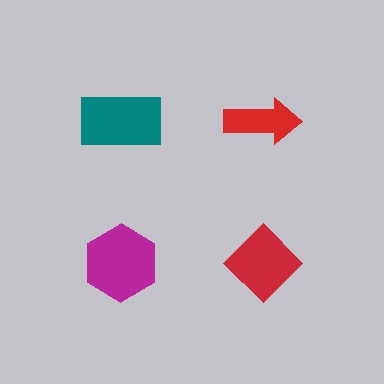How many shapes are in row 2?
2 shapes.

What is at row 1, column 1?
A teal rectangle.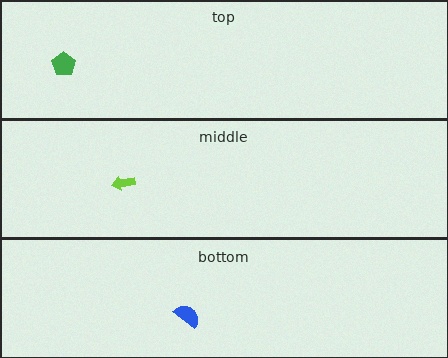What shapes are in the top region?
The green pentagon.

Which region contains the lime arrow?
The middle region.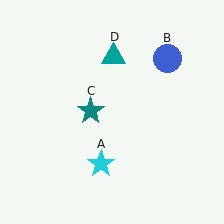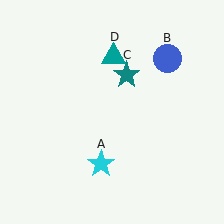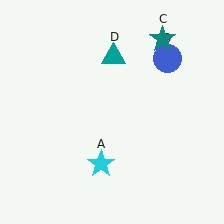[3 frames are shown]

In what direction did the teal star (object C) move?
The teal star (object C) moved up and to the right.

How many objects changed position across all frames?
1 object changed position: teal star (object C).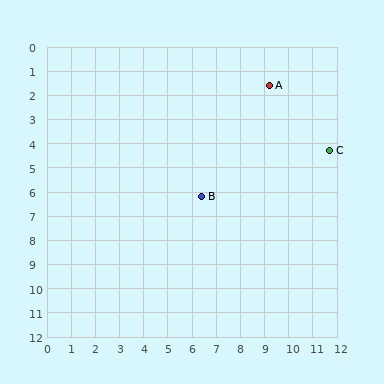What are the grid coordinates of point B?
Point B is at approximately (6.4, 6.2).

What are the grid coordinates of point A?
Point A is at approximately (9.2, 1.6).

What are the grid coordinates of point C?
Point C is at approximately (11.7, 4.3).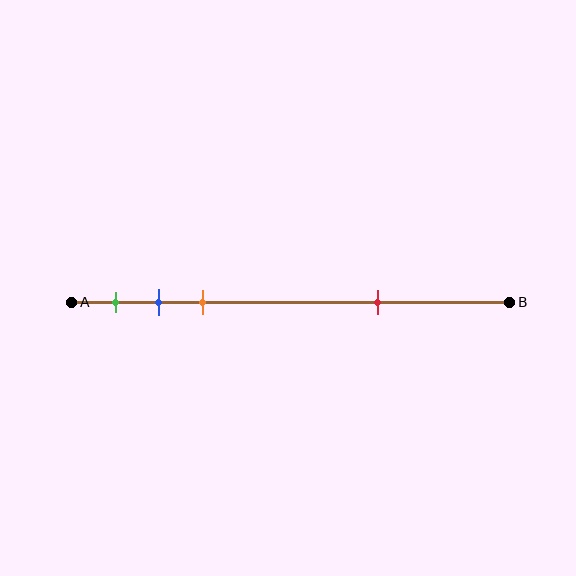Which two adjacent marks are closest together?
The blue and orange marks are the closest adjacent pair.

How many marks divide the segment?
There are 4 marks dividing the segment.